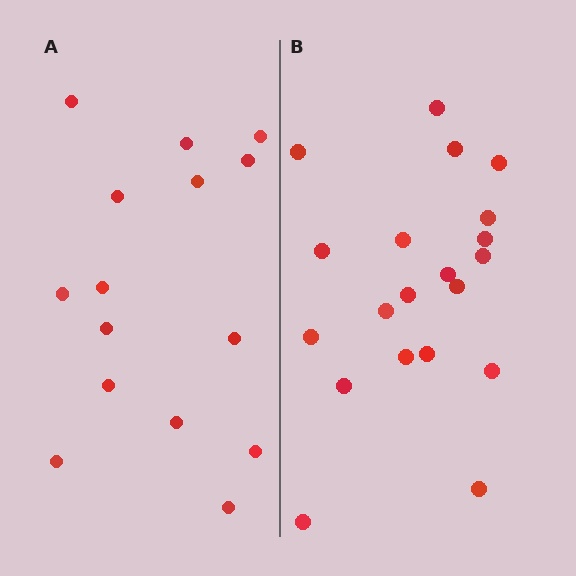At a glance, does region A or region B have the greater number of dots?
Region B (the right region) has more dots.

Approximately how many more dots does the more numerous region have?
Region B has about 5 more dots than region A.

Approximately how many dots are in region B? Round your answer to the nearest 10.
About 20 dots.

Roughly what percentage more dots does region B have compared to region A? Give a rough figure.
About 35% more.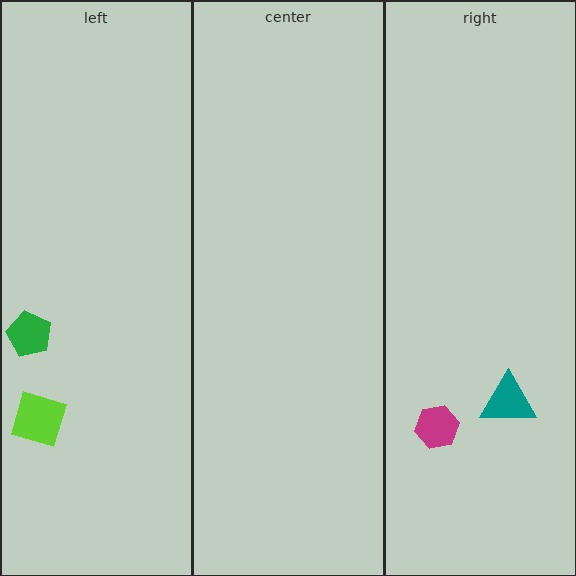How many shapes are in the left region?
2.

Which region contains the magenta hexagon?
The right region.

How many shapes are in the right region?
2.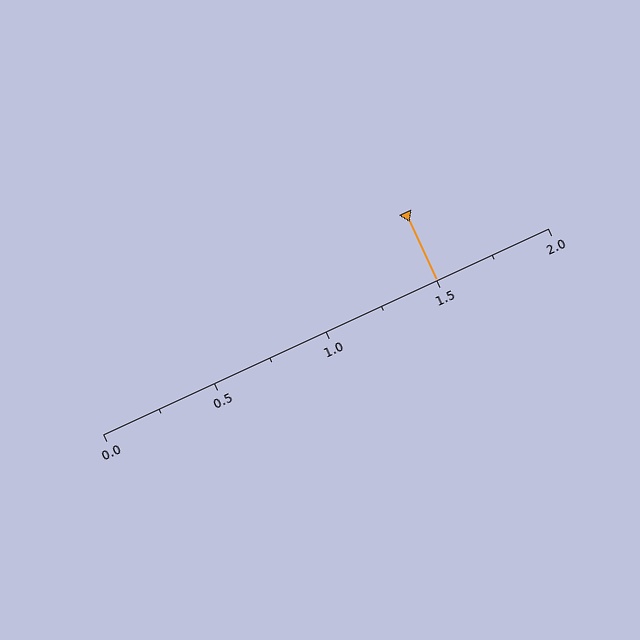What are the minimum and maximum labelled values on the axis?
The axis runs from 0.0 to 2.0.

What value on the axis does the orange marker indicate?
The marker indicates approximately 1.5.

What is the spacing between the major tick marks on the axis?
The major ticks are spaced 0.5 apart.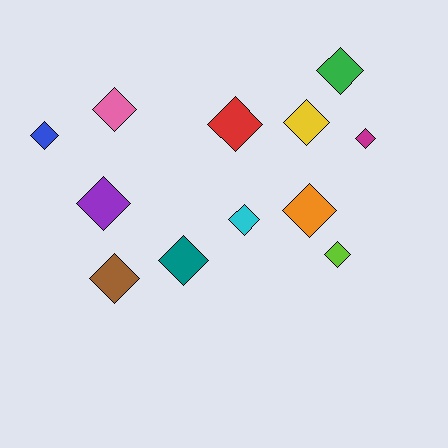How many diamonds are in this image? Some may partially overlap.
There are 12 diamonds.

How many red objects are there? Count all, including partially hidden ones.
There is 1 red object.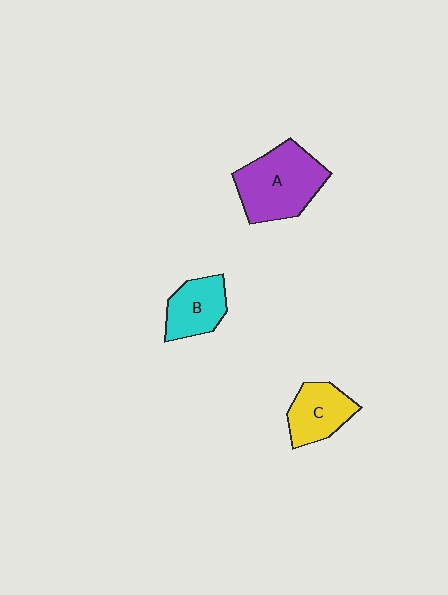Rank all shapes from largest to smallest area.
From largest to smallest: A (purple), C (yellow), B (cyan).